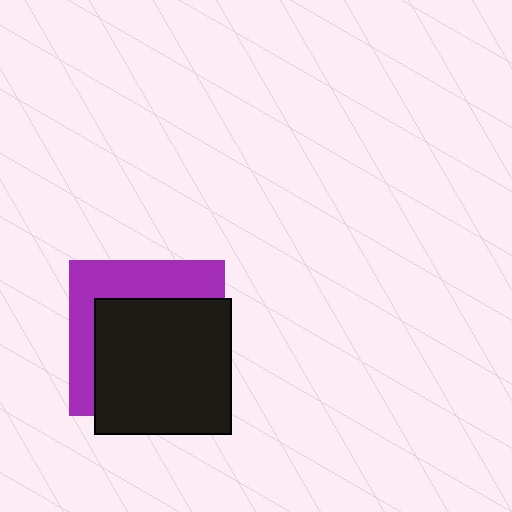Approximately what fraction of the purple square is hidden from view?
Roughly 64% of the purple square is hidden behind the black square.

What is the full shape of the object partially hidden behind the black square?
The partially hidden object is a purple square.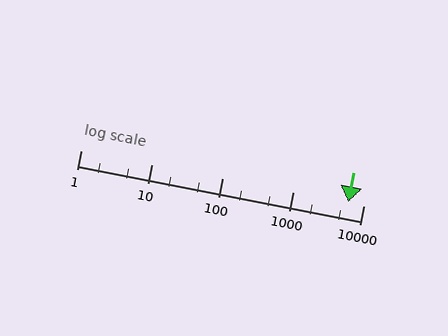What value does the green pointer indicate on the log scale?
The pointer indicates approximately 6000.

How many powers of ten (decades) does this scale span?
The scale spans 4 decades, from 1 to 10000.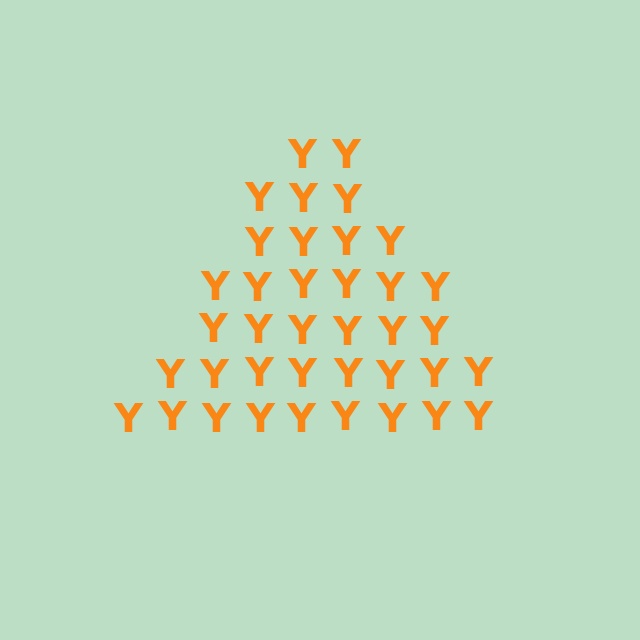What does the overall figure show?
The overall figure shows a triangle.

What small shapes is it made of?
It is made of small letter Y's.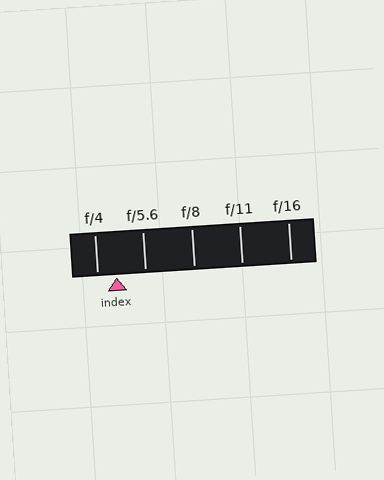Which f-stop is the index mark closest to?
The index mark is closest to f/4.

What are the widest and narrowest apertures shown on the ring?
The widest aperture shown is f/4 and the narrowest is f/16.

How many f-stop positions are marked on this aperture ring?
There are 5 f-stop positions marked.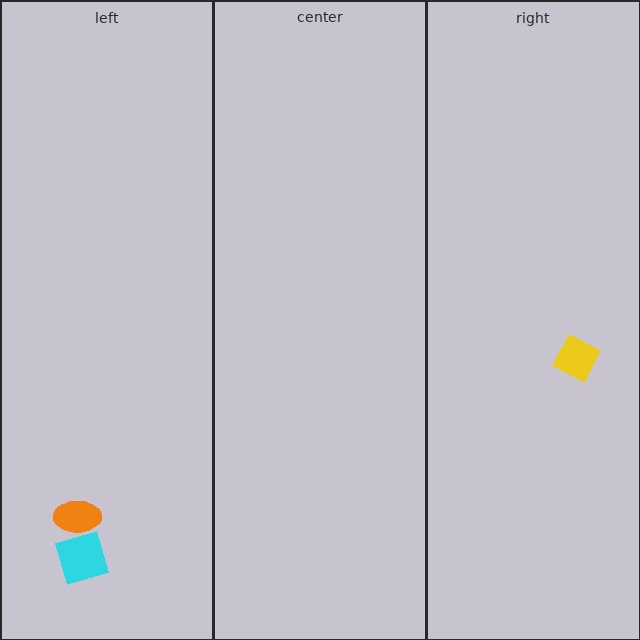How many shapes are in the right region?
1.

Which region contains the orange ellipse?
The left region.